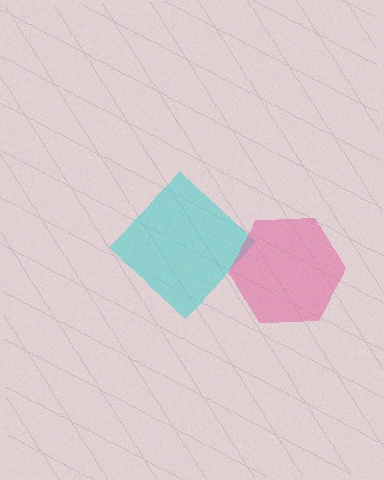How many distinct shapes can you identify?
There are 2 distinct shapes: a cyan diamond, a pink hexagon.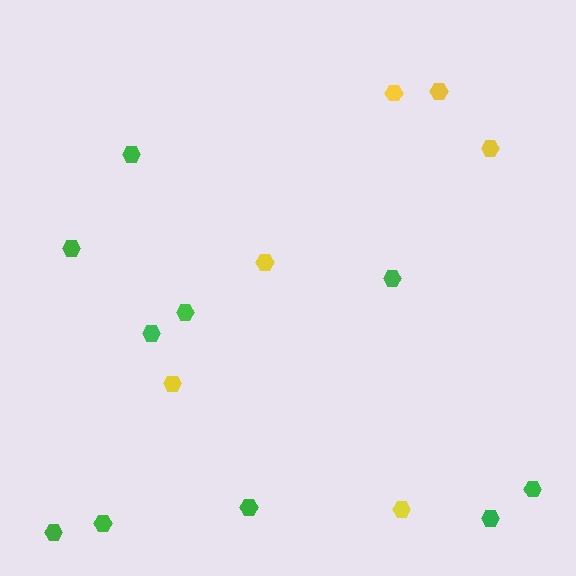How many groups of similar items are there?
There are 2 groups: one group of green hexagons (10) and one group of yellow hexagons (6).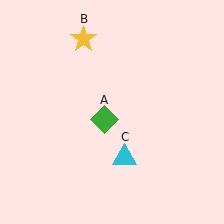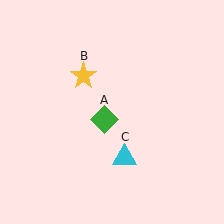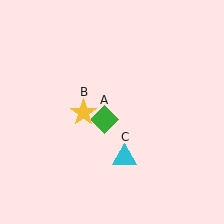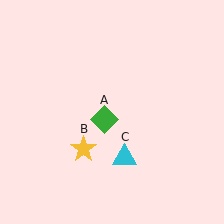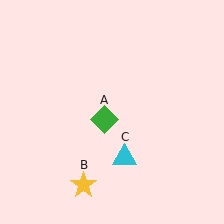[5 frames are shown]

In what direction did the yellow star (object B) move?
The yellow star (object B) moved down.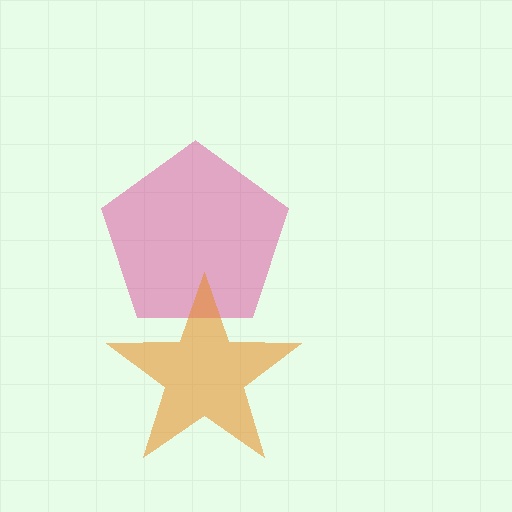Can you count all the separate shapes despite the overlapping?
Yes, there are 2 separate shapes.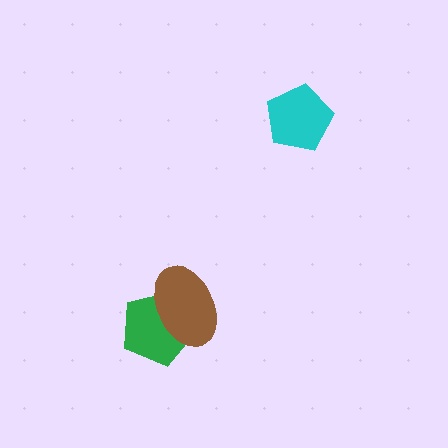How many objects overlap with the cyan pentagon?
0 objects overlap with the cyan pentagon.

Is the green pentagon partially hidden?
Yes, it is partially covered by another shape.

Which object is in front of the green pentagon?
The brown ellipse is in front of the green pentagon.